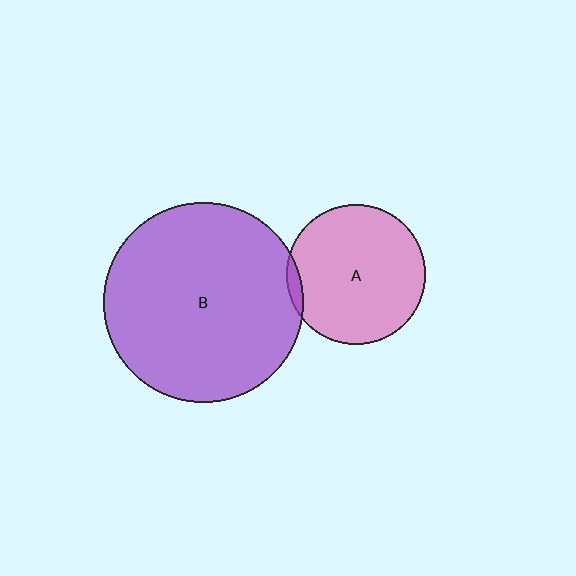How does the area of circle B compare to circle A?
Approximately 2.0 times.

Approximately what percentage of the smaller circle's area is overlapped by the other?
Approximately 5%.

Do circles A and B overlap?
Yes.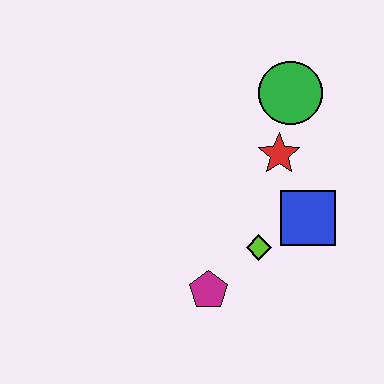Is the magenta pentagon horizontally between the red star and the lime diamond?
No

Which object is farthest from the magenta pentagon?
The green circle is farthest from the magenta pentagon.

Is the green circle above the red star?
Yes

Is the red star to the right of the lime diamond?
Yes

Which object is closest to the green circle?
The red star is closest to the green circle.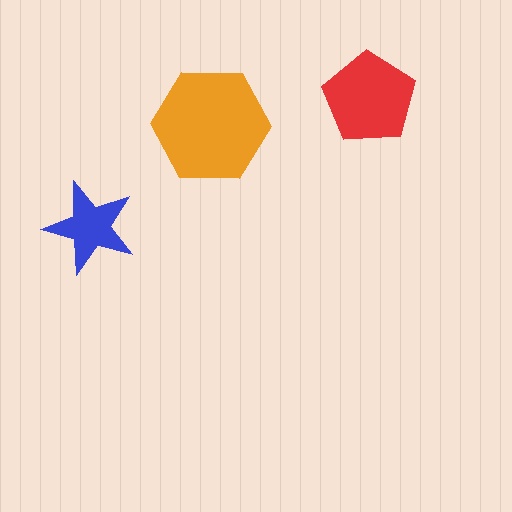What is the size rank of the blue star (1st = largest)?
3rd.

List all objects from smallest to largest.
The blue star, the red pentagon, the orange hexagon.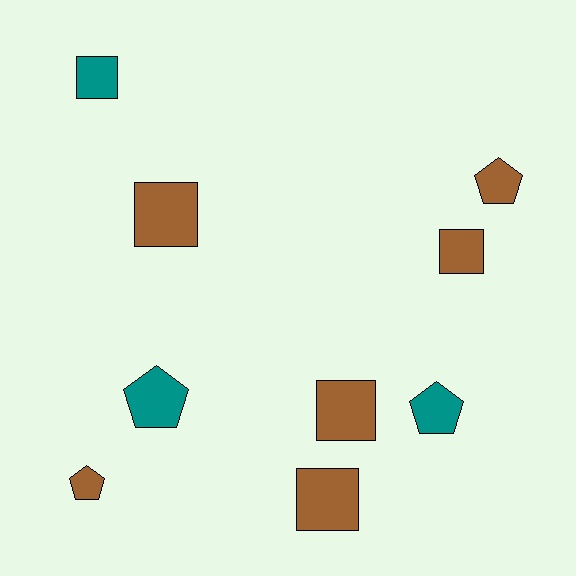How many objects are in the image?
There are 9 objects.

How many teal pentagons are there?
There are 2 teal pentagons.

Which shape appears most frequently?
Square, with 5 objects.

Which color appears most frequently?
Brown, with 6 objects.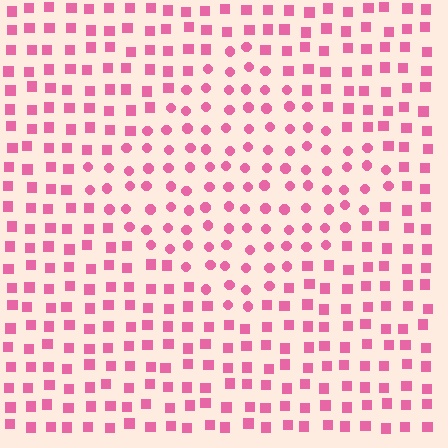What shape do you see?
I see a diamond.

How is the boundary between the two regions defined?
The boundary is defined by a change in element shape: circles inside vs. squares outside. All elements share the same color and spacing.